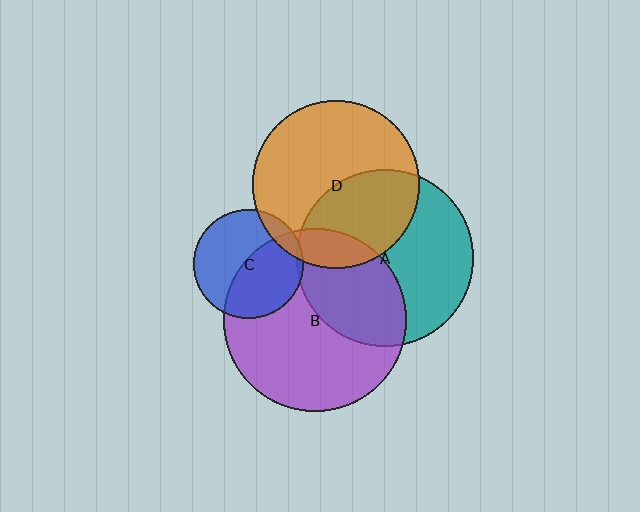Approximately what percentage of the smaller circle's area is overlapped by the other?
Approximately 50%.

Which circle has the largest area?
Circle B (purple).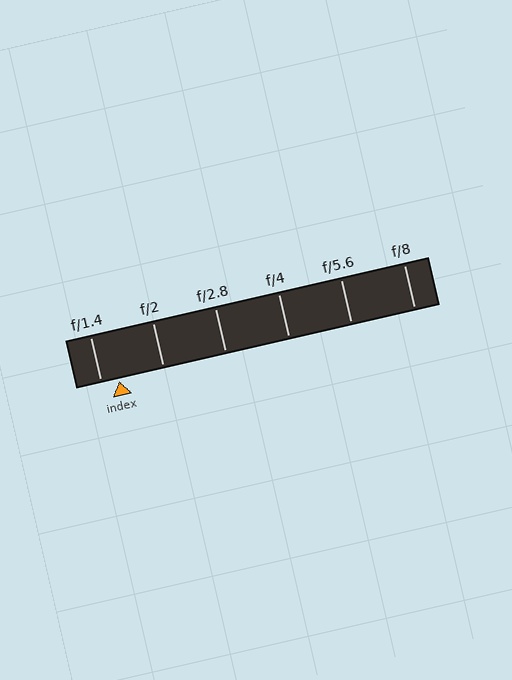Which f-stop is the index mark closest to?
The index mark is closest to f/1.4.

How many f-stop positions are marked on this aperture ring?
There are 6 f-stop positions marked.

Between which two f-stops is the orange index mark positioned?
The index mark is between f/1.4 and f/2.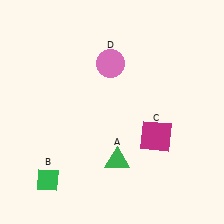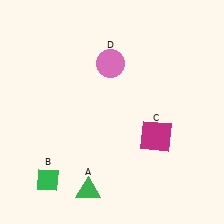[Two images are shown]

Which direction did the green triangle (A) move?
The green triangle (A) moved down.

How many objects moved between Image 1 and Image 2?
1 object moved between the two images.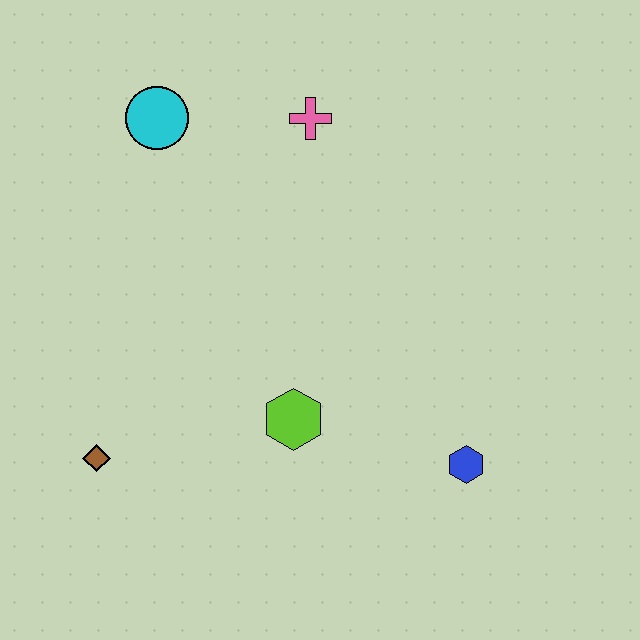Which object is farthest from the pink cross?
The brown diamond is farthest from the pink cross.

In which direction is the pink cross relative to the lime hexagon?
The pink cross is above the lime hexagon.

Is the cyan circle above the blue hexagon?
Yes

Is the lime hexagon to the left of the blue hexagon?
Yes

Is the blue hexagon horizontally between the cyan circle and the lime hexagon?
No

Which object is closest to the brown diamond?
The lime hexagon is closest to the brown diamond.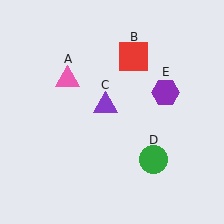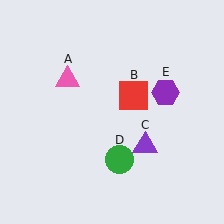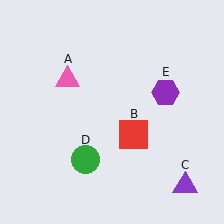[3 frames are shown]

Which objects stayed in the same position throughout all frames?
Pink triangle (object A) and purple hexagon (object E) remained stationary.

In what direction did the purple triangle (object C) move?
The purple triangle (object C) moved down and to the right.